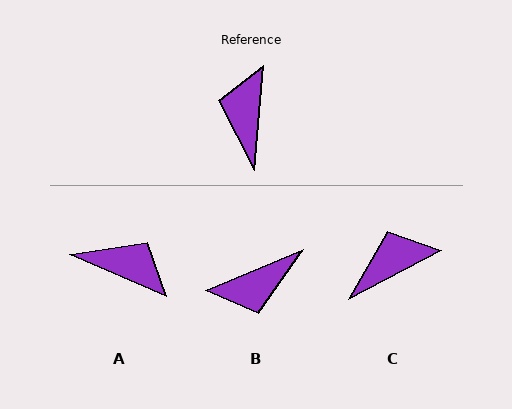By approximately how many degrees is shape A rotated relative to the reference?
Approximately 109 degrees clockwise.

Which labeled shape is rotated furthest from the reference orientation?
B, about 117 degrees away.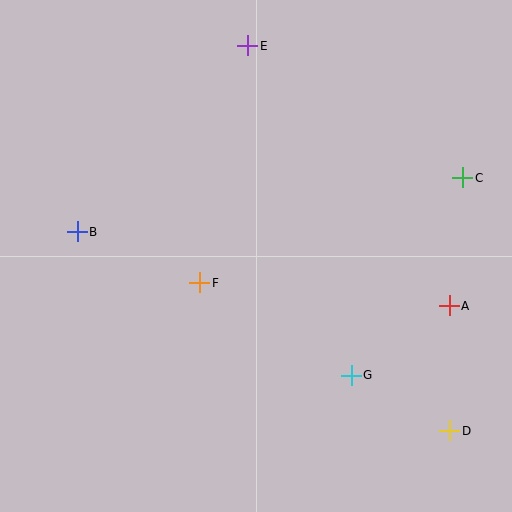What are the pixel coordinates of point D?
Point D is at (450, 431).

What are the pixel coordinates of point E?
Point E is at (248, 46).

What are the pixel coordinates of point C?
Point C is at (463, 178).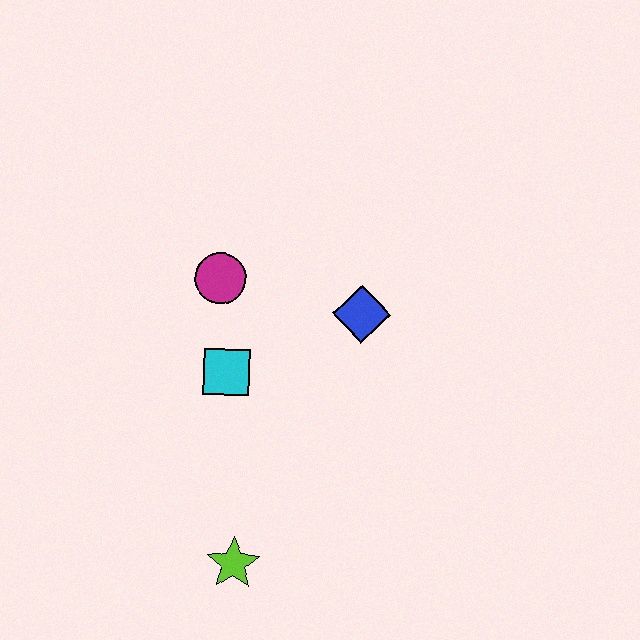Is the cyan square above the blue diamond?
No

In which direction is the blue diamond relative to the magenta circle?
The blue diamond is to the right of the magenta circle.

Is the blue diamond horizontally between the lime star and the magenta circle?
No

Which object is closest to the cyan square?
The magenta circle is closest to the cyan square.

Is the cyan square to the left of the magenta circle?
No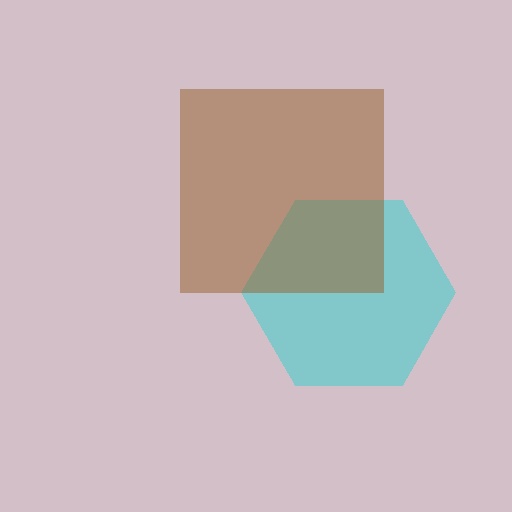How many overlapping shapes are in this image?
There are 2 overlapping shapes in the image.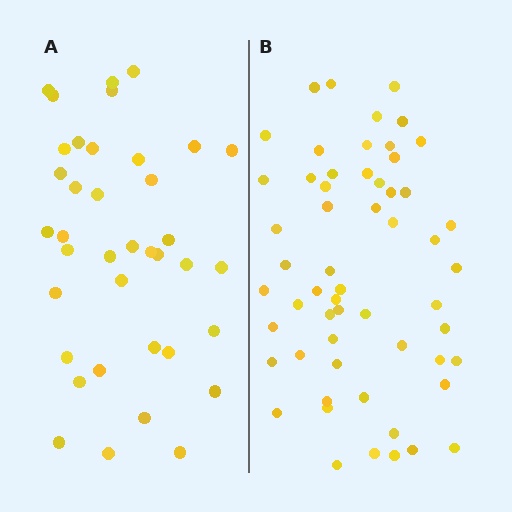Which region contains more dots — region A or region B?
Region B (the right region) has more dots.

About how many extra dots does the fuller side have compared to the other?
Region B has approximately 20 more dots than region A.